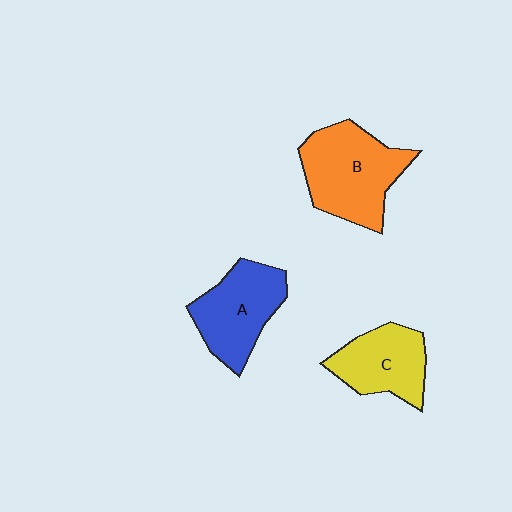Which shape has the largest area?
Shape B (orange).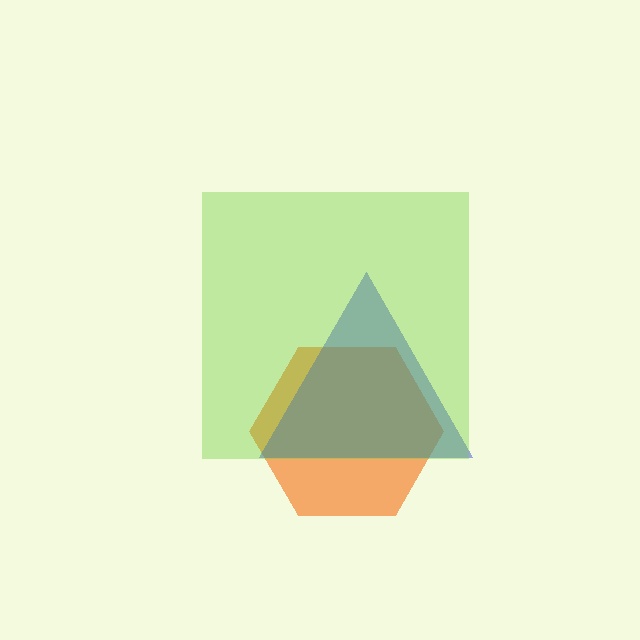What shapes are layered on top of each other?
The layered shapes are: an orange hexagon, a blue triangle, a lime square.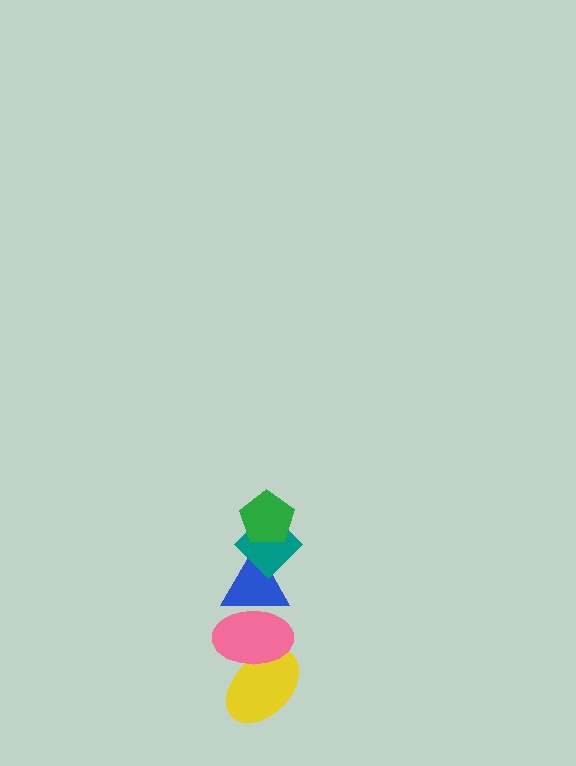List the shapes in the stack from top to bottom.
From top to bottom: the green pentagon, the teal diamond, the blue triangle, the pink ellipse, the yellow ellipse.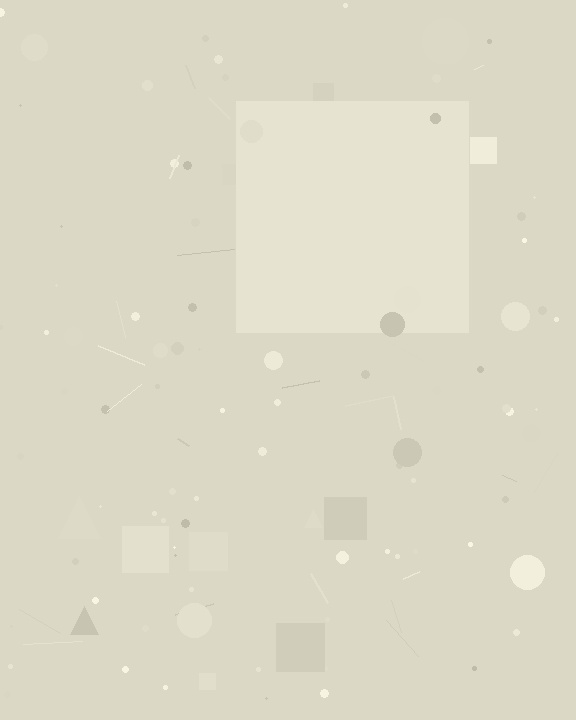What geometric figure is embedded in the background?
A square is embedded in the background.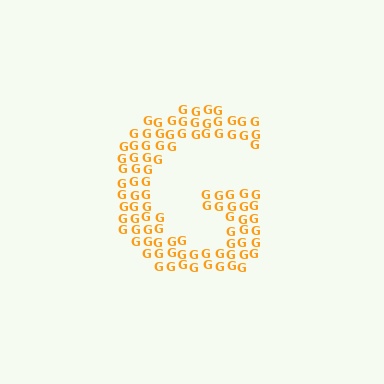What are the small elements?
The small elements are letter G's.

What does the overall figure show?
The overall figure shows the letter G.